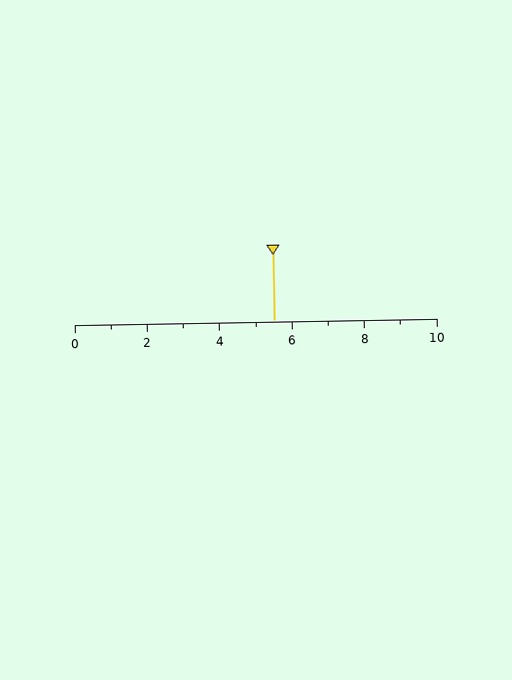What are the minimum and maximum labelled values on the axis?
The axis runs from 0 to 10.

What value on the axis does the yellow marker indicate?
The marker indicates approximately 5.5.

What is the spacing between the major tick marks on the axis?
The major ticks are spaced 2 apart.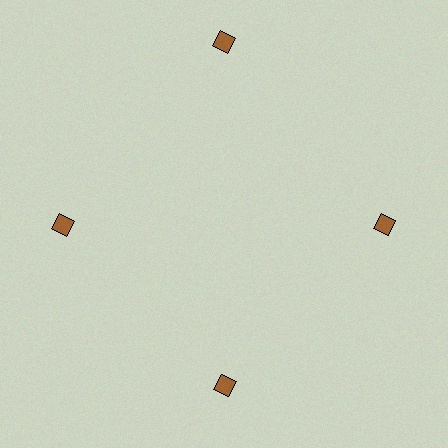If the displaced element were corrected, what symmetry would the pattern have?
It would have 4-fold rotational symmetry — the pattern would map onto itself every 90 degrees.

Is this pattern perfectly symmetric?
No. The 4 brown diamonds are arranged in a ring, but one element near the 12 o'clock position is pushed outward from the center, breaking the 4-fold rotational symmetry.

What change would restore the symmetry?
The symmetry would be restored by moving it inward, back onto the ring so that all 4 diamonds sit at equal angles and equal distance from the center.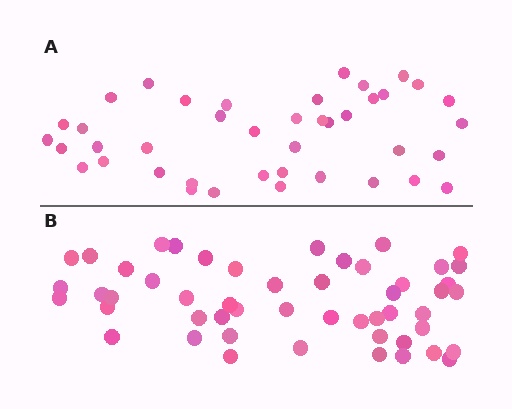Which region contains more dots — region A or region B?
Region B (the bottom region) has more dots.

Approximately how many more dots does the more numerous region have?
Region B has roughly 10 or so more dots than region A.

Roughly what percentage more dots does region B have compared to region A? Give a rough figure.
About 25% more.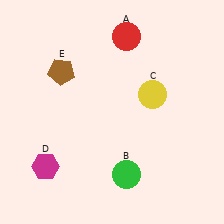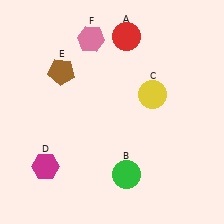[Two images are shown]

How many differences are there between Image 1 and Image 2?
There is 1 difference between the two images.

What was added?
A pink hexagon (F) was added in Image 2.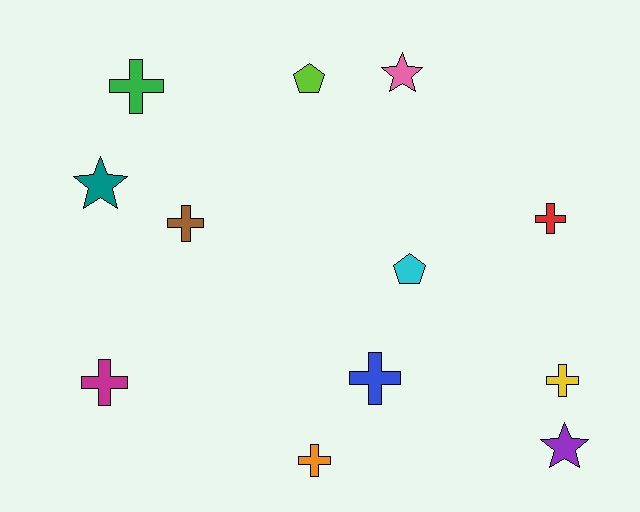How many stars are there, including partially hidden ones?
There are 3 stars.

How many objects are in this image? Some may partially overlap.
There are 12 objects.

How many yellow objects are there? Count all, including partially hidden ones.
There is 1 yellow object.